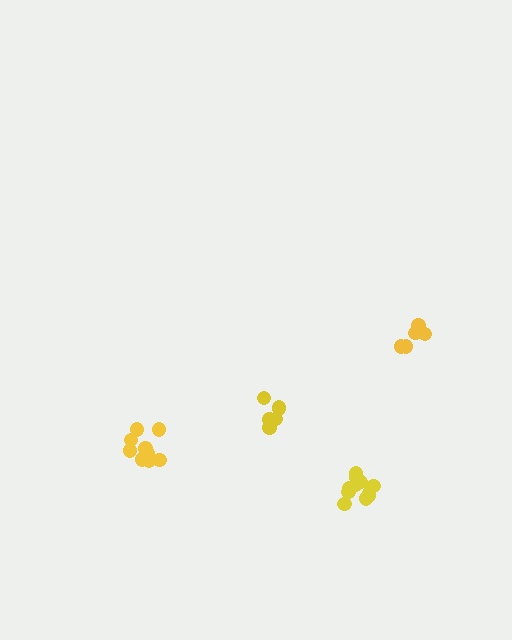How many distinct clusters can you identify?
There are 4 distinct clusters.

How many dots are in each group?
Group 1: 5 dots, Group 2: 6 dots, Group 3: 11 dots, Group 4: 9 dots (31 total).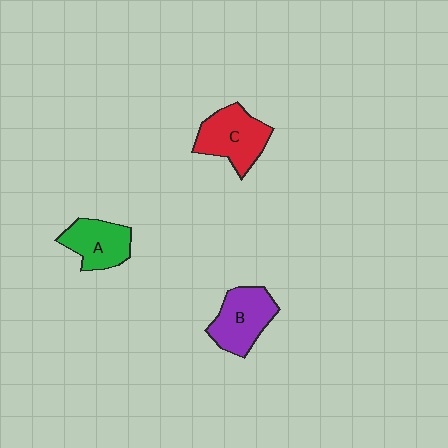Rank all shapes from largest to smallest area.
From largest to smallest: C (red), B (purple), A (green).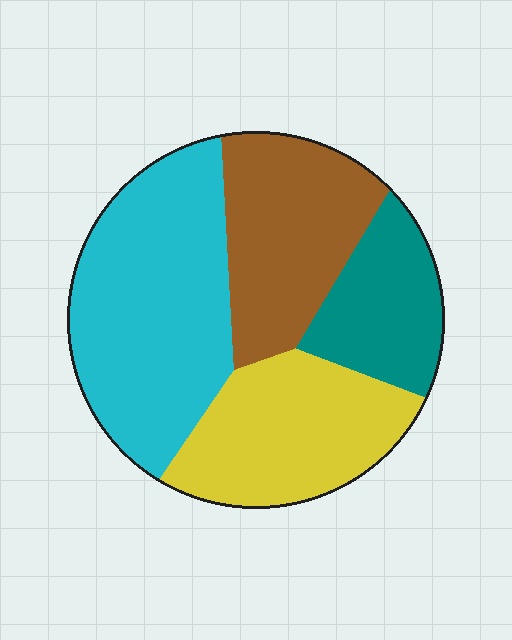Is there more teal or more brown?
Brown.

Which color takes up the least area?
Teal, at roughly 15%.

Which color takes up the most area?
Cyan, at roughly 35%.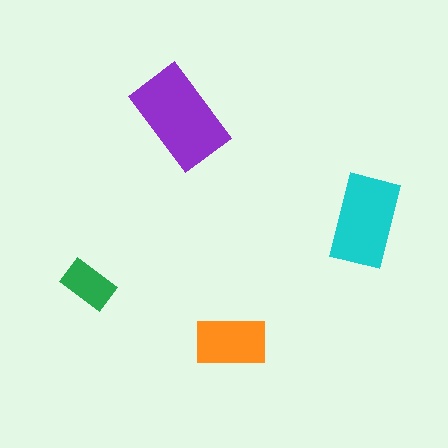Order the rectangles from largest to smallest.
the purple one, the cyan one, the orange one, the green one.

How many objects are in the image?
There are 4 objects in the image.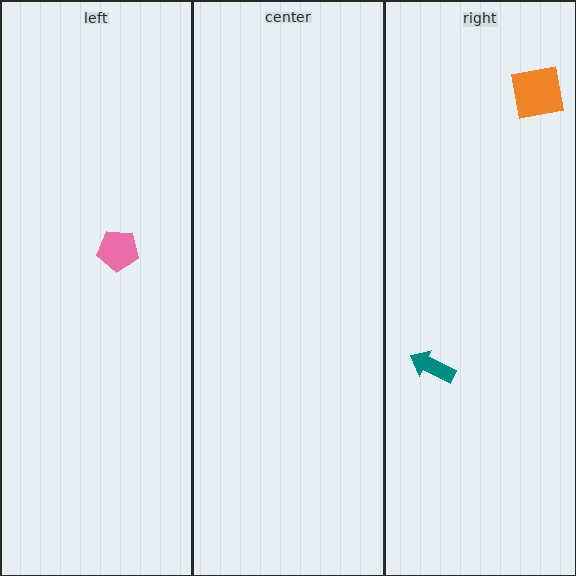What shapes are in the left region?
The pink pentagon.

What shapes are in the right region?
The orange square, the teal arrow.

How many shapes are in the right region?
2.